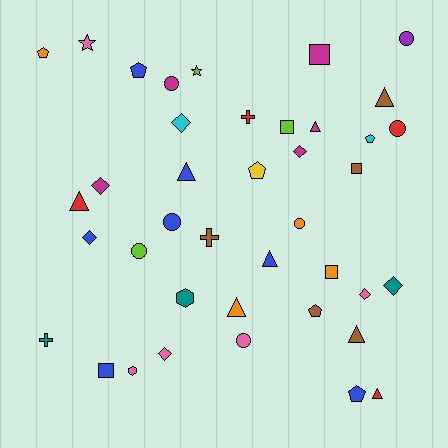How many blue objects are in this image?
There are 7 blue objects.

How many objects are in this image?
There are 40 objects.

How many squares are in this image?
There are 5 squares.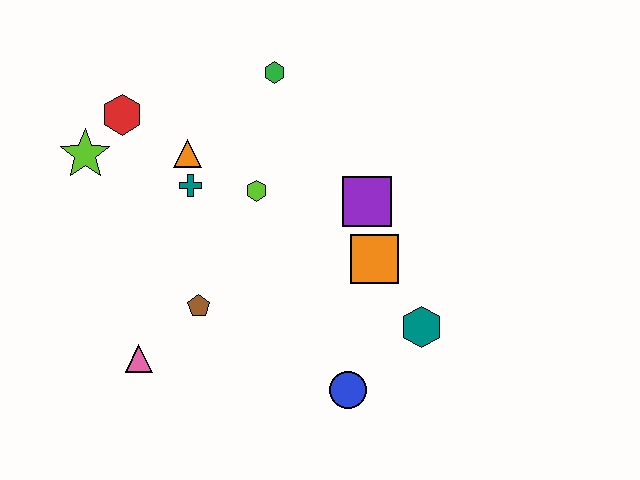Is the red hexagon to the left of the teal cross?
Yes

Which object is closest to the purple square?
The orange square is closest to the purple square.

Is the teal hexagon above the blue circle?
Yes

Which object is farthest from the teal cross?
The teal hexagon is farthest from the teal cross.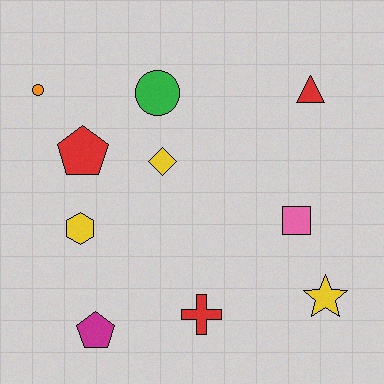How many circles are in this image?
There are 2 circles.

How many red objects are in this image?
There are 3 red objects.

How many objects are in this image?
There are 10 objects.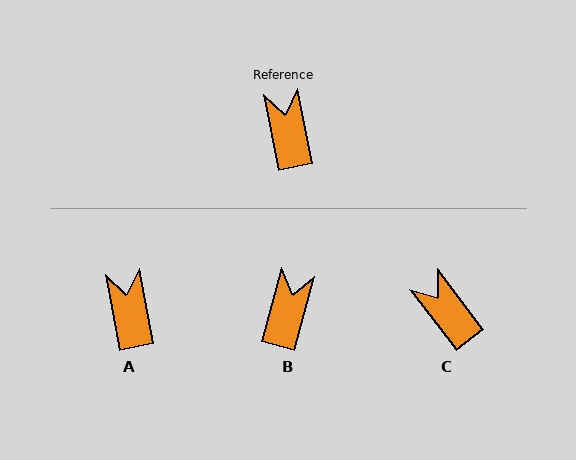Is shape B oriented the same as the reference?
No, it is off by about 26 degrees.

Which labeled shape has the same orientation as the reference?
A.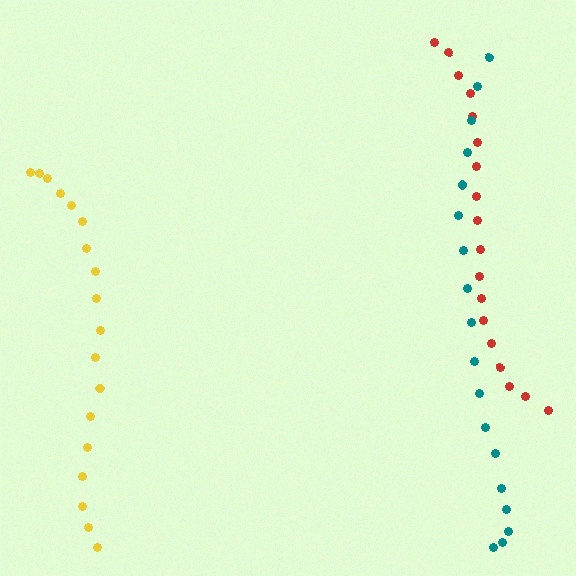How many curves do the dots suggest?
There are 3 distinct paths.